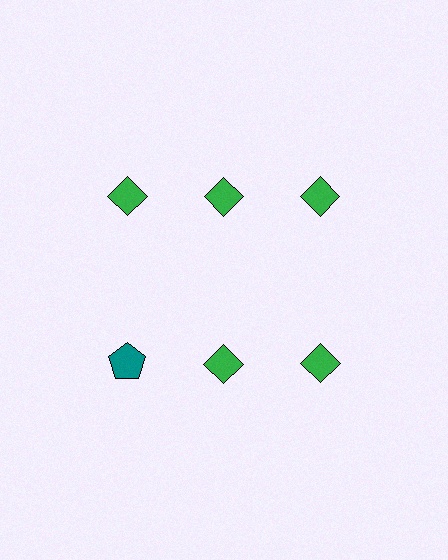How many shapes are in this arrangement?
There are 6 shapes arranged in a grid pattern.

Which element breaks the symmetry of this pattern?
The teal pentagon in the second row, leftmost column breaks the symmetry. All other shapes are green diamonds.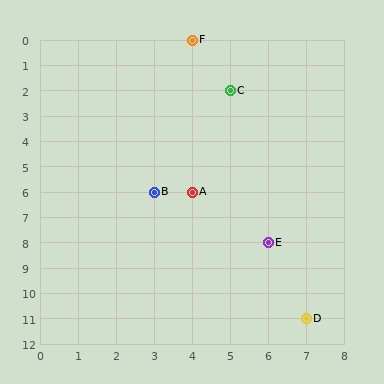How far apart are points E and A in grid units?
Points E and A are 2 columns and 2 rows apart (about 2.8 grid units diagonally).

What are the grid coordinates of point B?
Point B is at grid coordinates (3, 6).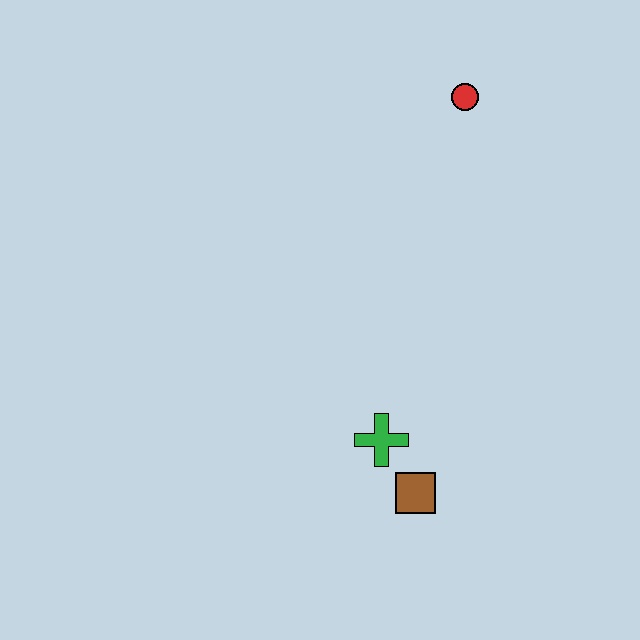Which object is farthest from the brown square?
The red circle is farthest from the brown square.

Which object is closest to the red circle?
The green cross is closest to the red circle.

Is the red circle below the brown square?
No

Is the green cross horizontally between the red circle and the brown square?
No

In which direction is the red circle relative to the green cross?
The red circle is above the green cross.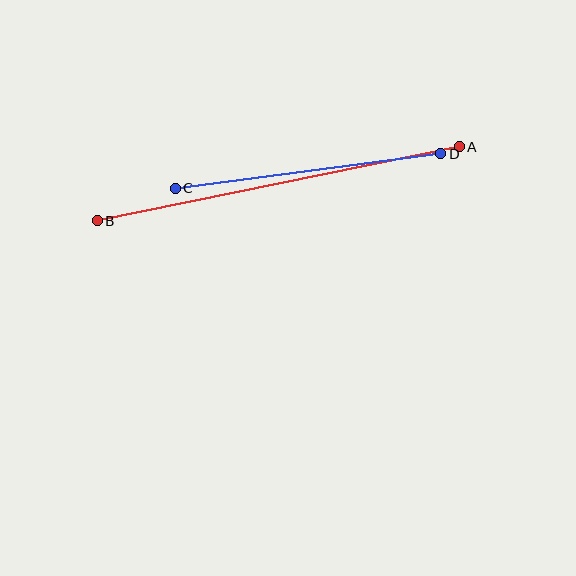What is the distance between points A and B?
The distance is approximately 370 pixels.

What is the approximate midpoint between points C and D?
The midpoint is at approximately (308, 171) pixels.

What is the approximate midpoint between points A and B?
The midpoint is at approximately (278, 184) pixels.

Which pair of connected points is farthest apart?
Points A and B are farthest apart.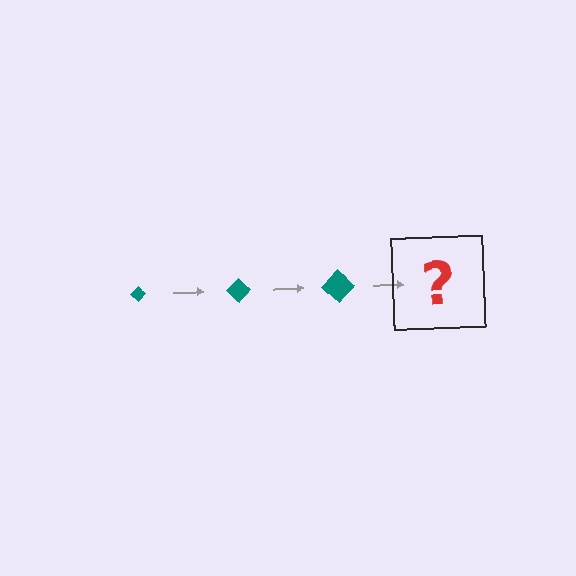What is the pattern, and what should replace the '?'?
The pattern is that the diamond gets progressively larger each step. The '?' should be a teal diamond, larger than the previous one.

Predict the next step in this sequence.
The next step is a teal diamond, larger than the previous one.